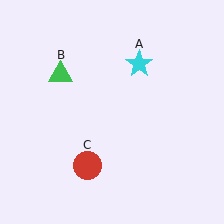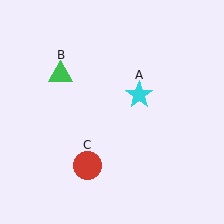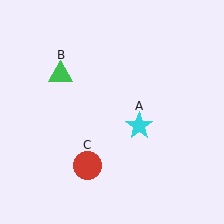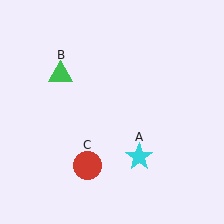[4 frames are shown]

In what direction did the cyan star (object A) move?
The cyan star (object A) moved down.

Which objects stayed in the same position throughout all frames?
Green triangle (object B) and red circle (object C) remained stationary.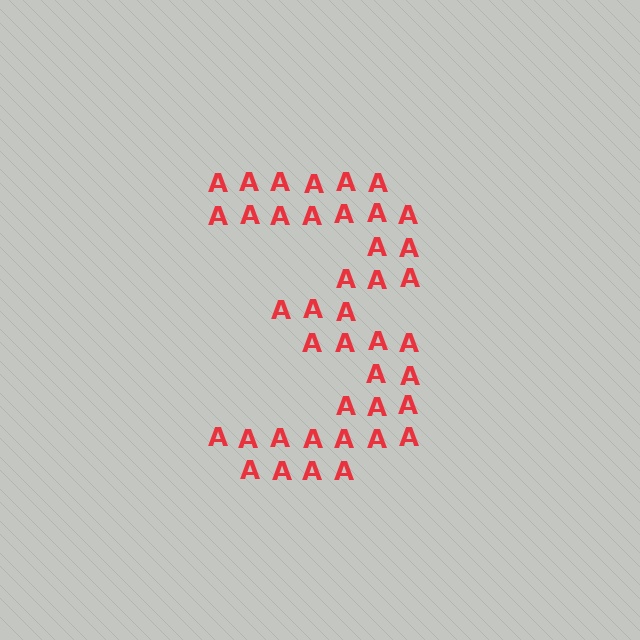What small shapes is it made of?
It is made of small letter A's.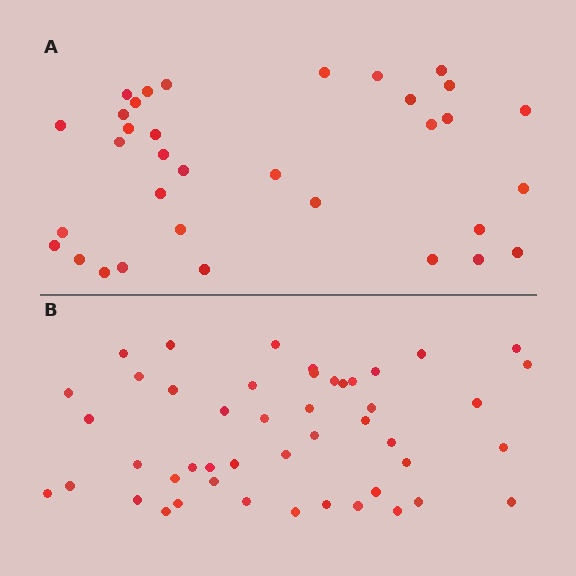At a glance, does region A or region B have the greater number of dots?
Region B (the bottom region) has more dots.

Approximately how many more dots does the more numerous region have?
Region B has approximately 15 more dots than region A.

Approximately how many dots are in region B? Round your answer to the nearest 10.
About 50 dots. (The exact count is 47, which rounds to 50.)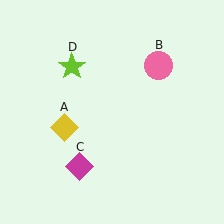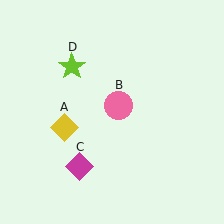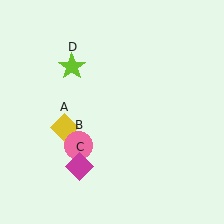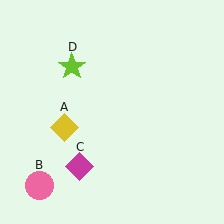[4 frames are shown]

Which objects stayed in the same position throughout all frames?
Yellow diamond (object A) and magenta diamond (object C) and lime star (object D) remained stationary.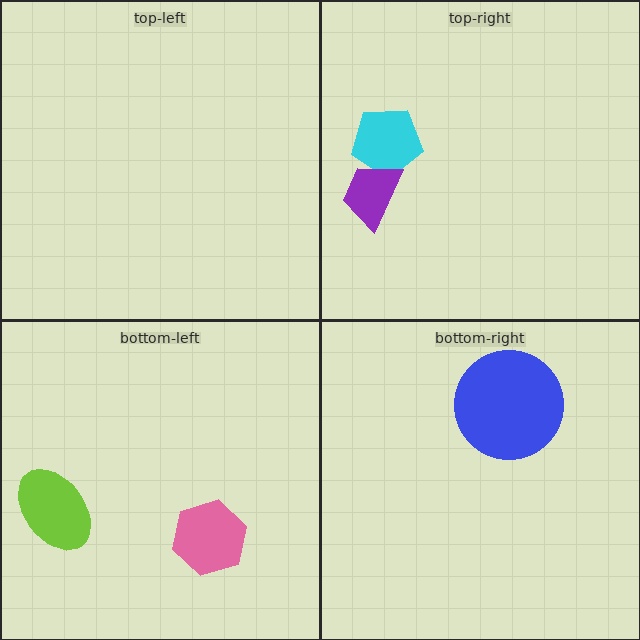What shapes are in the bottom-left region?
The pink hexagon, the lime ellipse.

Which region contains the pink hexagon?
The bottom-left region.